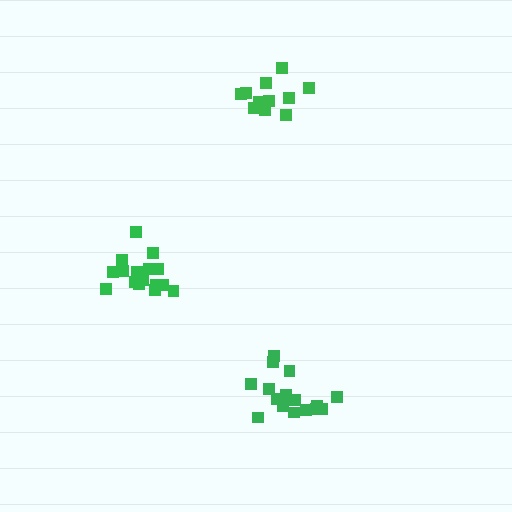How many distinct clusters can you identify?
There are 3 distinct clusters.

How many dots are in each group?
Group 1: 17 dots, Group 2: 11 dots, Group 3: 17 dots (45 total).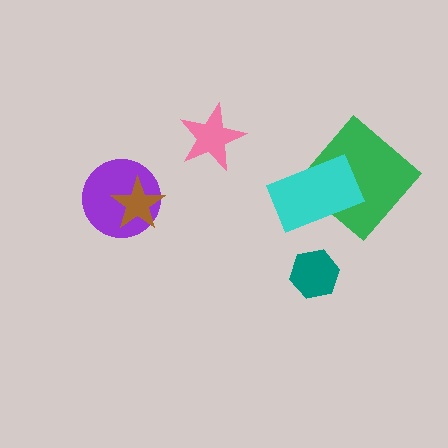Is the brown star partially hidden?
No, no other shape covers it.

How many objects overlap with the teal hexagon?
0 objects overlap with the teal hexagon.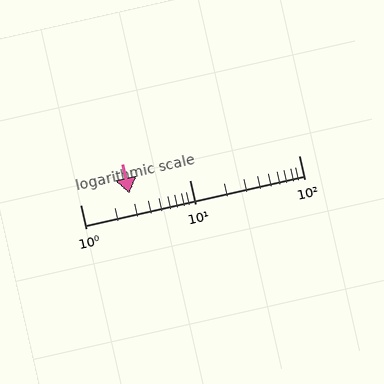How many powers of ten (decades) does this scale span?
The scale spans 2 decades, from 1 to 100.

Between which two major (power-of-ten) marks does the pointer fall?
The pointer is between 1 and 10.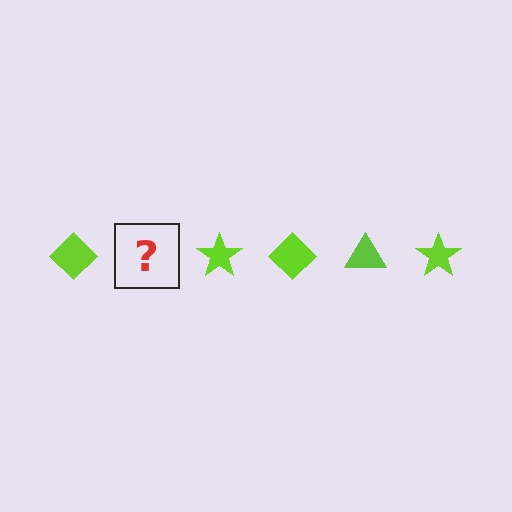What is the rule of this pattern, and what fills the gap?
The rule is that the pattern cycles through diamond, triangle, star shapes in lime. The gap should be filled with a lime triangle.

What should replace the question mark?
The question mark should be replaced with a lime triangle.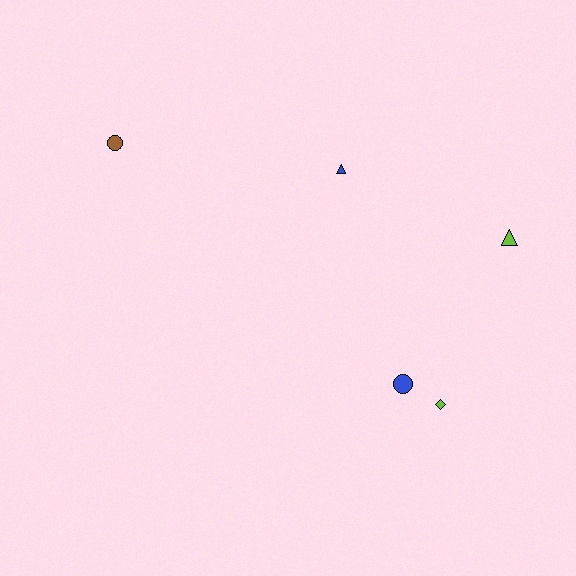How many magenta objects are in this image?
There are no magenta objects.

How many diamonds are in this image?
There is 1 diamond.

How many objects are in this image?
There are 5 objects.